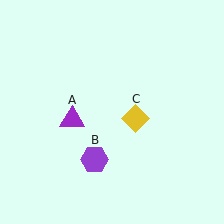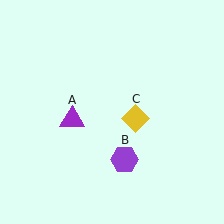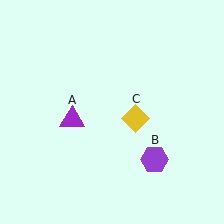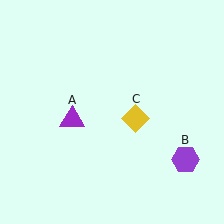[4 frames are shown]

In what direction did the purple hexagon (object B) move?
The purple hexagon (object B) moved right.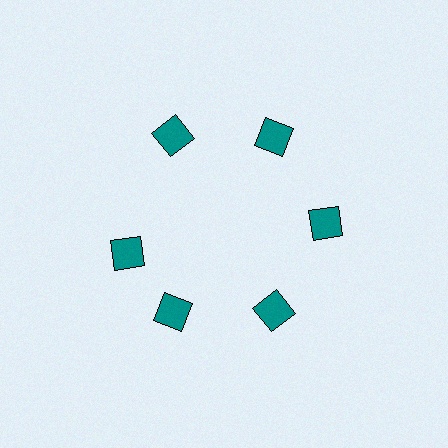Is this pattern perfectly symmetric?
No. The 6 teal squares are arranged in a ring, but one element near the 9 o'clock position is rotated out of alignment along the ring, breaking the 6-fold rotational symmetry.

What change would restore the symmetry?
The symmetry would be restored by rotating it back into even spacing with its neighbors so that all 6 squares sit at equal angles and equal distance from the center.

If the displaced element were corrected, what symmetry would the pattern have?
It would have 6-fold rotational symmetry — the pattern would map onto itself every 60 degrees.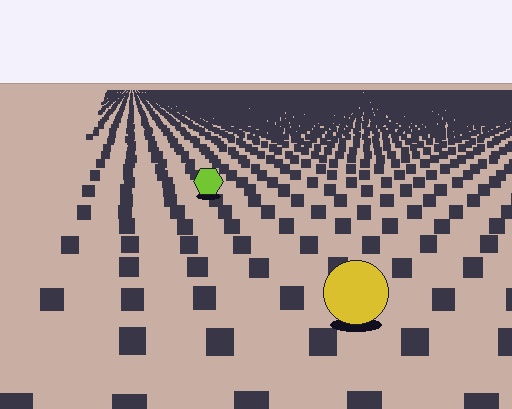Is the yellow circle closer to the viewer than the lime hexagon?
Yes. The yellow circle is closer — you can tell from the texture gradient: the ground texture is coarser near it.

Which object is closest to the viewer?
The yellow circle is closest. The texture marks near it are larger and more spread out.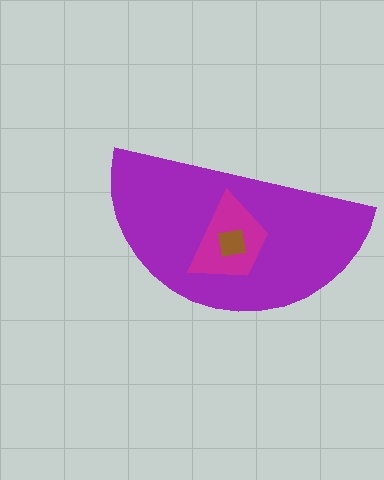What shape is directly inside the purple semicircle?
The magenta trapezoid.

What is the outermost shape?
The purple semicircle.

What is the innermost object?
The brown square.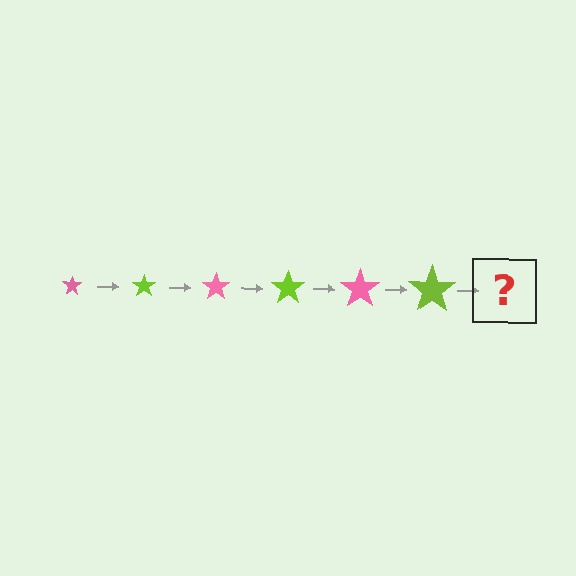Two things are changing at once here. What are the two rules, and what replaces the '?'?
The two rules are that the star grows larger each step and the color cycles through pink and lime. The '?' should be a pink star, larger than the previous one.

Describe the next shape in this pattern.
It should be a pink star, larger than the previous one.